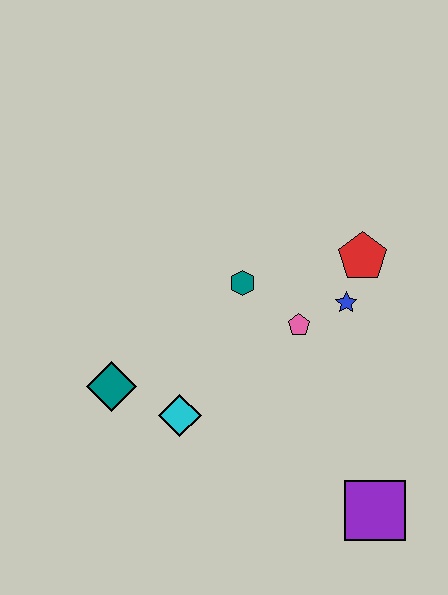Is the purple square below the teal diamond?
Yes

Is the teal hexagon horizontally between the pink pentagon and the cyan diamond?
Yes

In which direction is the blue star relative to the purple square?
The blue star is above the purple square.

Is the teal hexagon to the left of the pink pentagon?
Yes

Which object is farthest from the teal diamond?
The purple square is farthest from the teal diamond.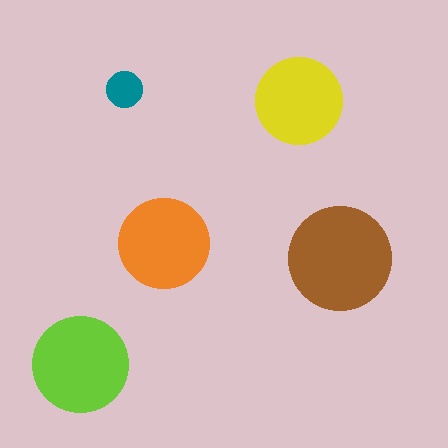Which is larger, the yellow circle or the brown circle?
The brown one.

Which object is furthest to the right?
The brown circle is rightmost.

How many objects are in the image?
There are 5 objects in the image.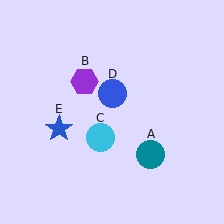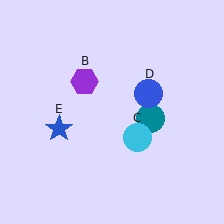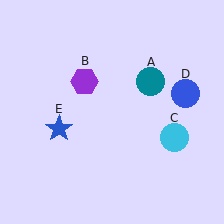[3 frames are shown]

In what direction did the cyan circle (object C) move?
The cyan circle (object C) moved right.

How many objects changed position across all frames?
3 objects changed position: teal circle (object A), cyan circle (object C), blue circle (object D).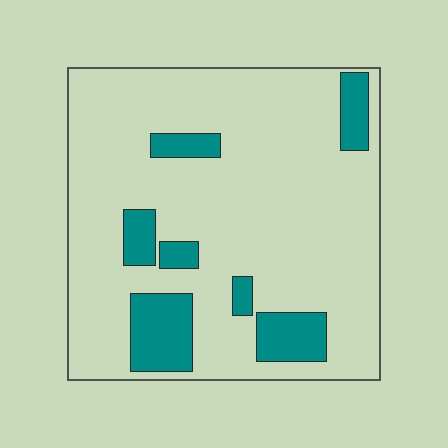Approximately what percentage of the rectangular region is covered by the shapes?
Approximately 15%.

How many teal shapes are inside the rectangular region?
7.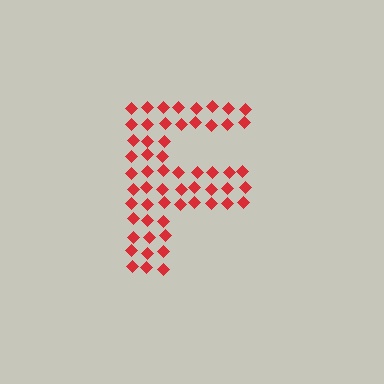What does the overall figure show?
The overall figure shows the letter F.